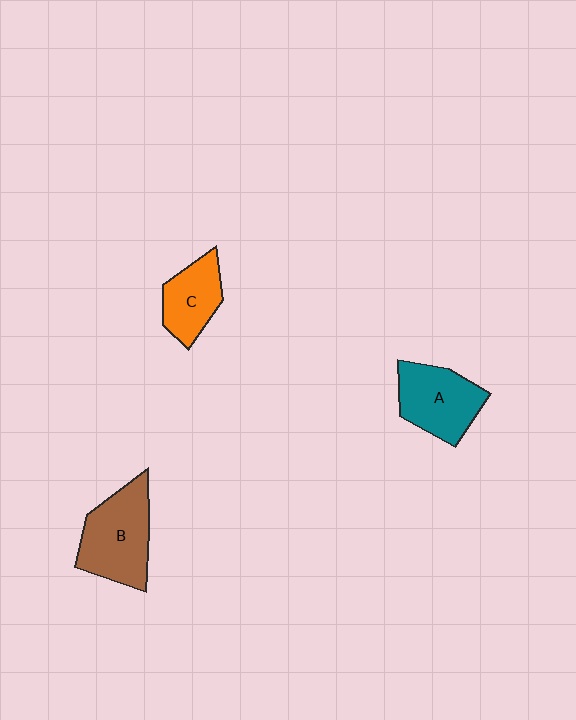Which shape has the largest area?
Shape B (brown).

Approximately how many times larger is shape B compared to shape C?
Approximately 1.5 times.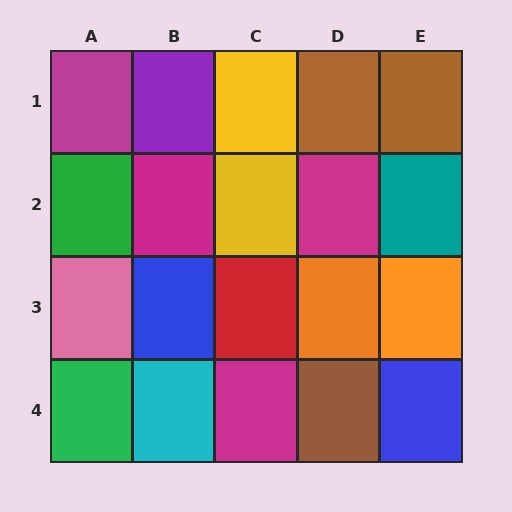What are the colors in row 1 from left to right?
Magenta, purple, yellow, brown, brown.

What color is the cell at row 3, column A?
Pink.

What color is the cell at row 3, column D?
Orange.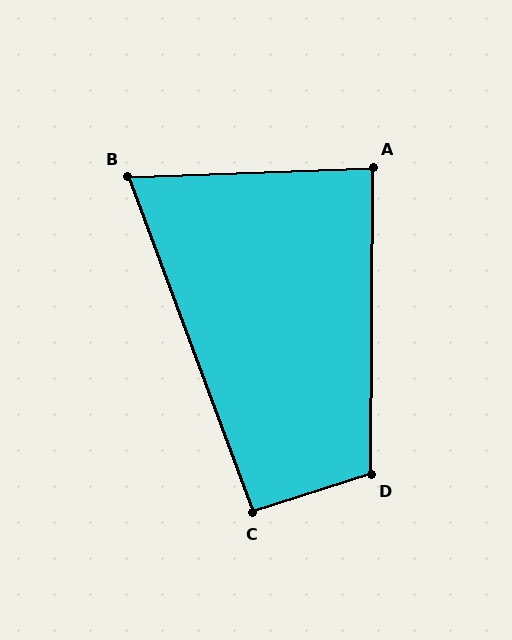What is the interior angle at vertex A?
Approximately 87 degrees (approximately right).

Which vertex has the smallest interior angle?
B, at approximately 72 degrees.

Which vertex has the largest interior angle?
D, at approximately 108 degrees.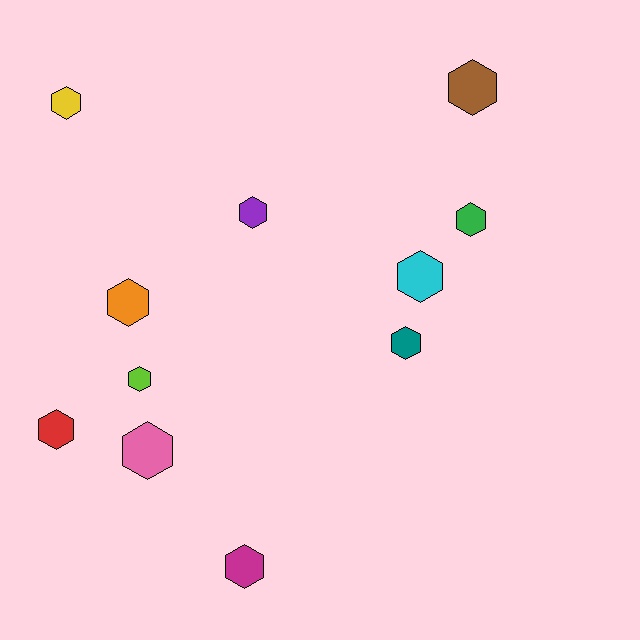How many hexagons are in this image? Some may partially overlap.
There are 11 hexagons.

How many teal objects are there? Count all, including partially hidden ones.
There is 1 teal object.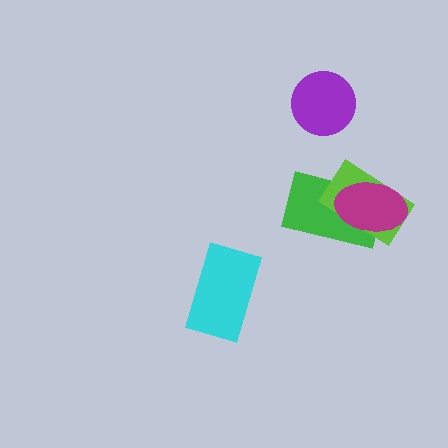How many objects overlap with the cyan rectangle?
0 objects overlap with the cyan rectangle.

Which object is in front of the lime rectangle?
The magenta ellipse is in front of the lime rectangle.